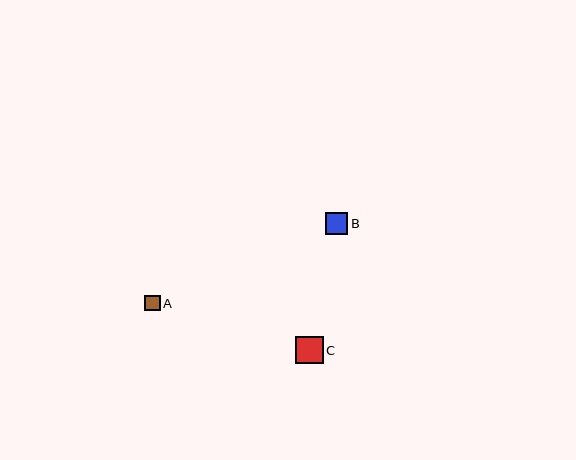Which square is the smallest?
Square A is the smallest with a size of approximately 15 pixels.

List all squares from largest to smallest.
From largest to smallest: C, B, A.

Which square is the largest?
Square C is the largest with a size of approximately 28 pixels.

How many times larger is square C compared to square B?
Square C is approximately 1.3 times the size of square B.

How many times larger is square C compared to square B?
Square C is approximately 1.3 times the size of square B.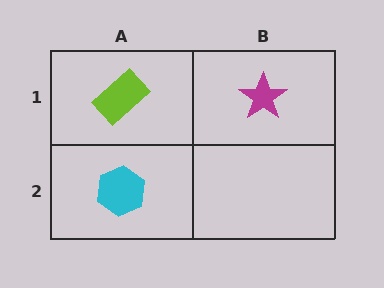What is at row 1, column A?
A lime rectangle.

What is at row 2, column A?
A cyan hexagon.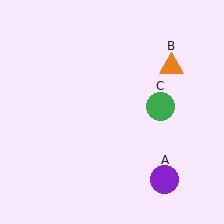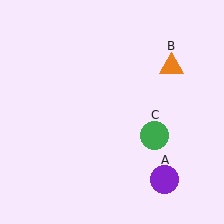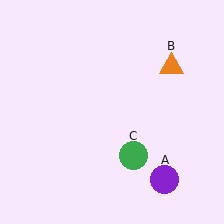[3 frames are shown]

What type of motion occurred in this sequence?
The green circle (object C) rotated clockwise around the center of the scene.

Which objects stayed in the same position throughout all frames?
Purple circle (object A) and orange triangle (object B) remained stationary.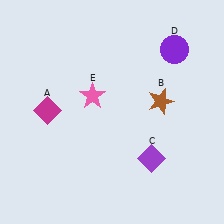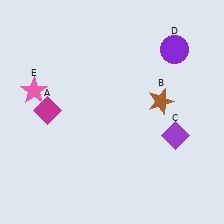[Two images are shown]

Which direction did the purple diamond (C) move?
The purple diamond (C) moved right.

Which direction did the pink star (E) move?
The pink star (E) moved left.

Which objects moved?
The objects that moved are: the purple diamond (C), the pink star (E).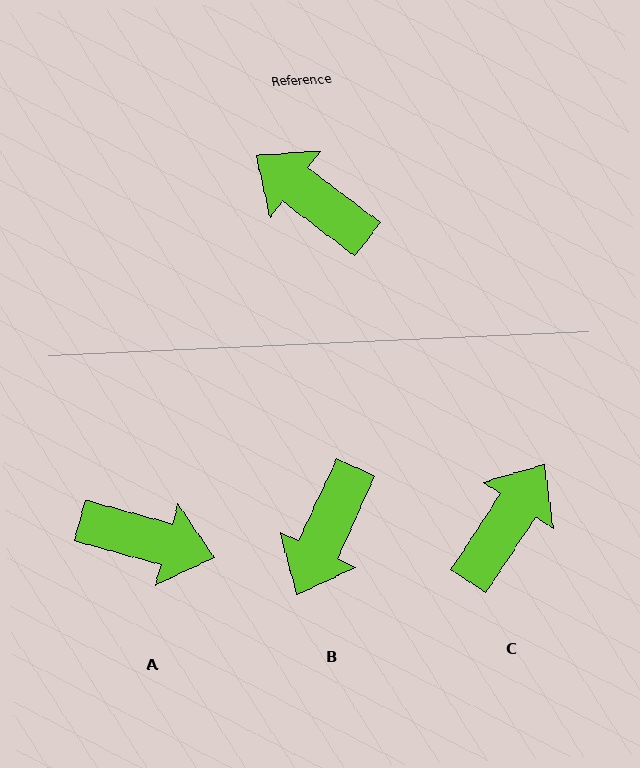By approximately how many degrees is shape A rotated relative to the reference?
Approximately 158 degrees clockwise.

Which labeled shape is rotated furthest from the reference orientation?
A, about 158 degrees away.